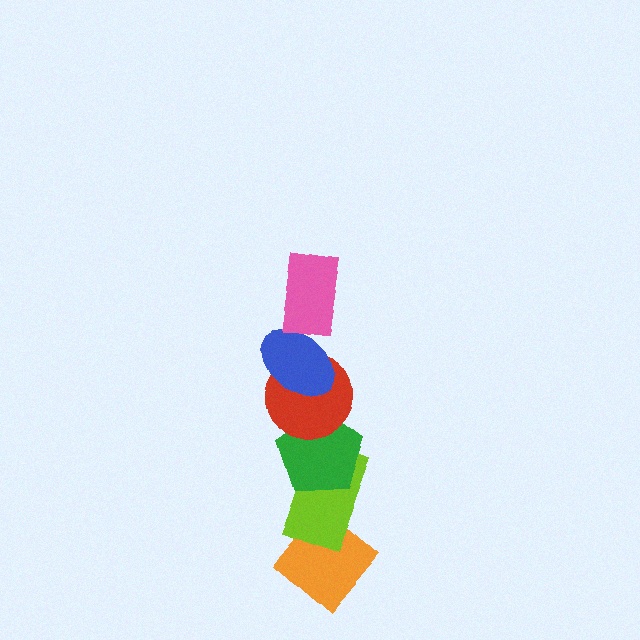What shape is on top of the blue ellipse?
The pink rectangle is on top of the blue ellipse.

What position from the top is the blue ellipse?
The blue ellipse is 2nd from the top.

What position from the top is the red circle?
The red circle is 3rd from the top.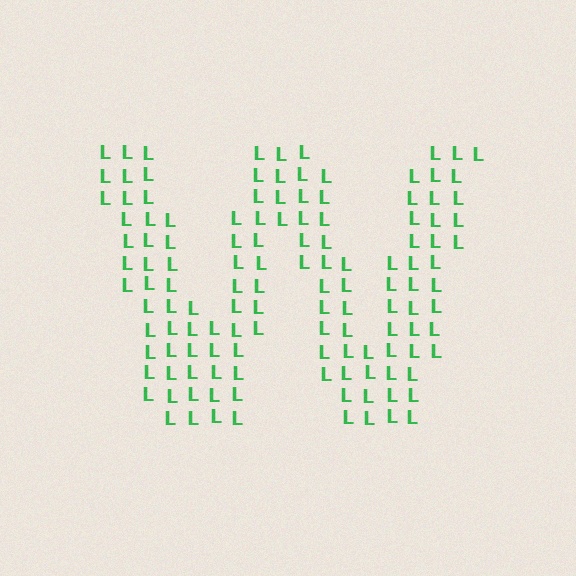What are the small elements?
The small elements are letter L's.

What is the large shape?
The large shape is the letter W.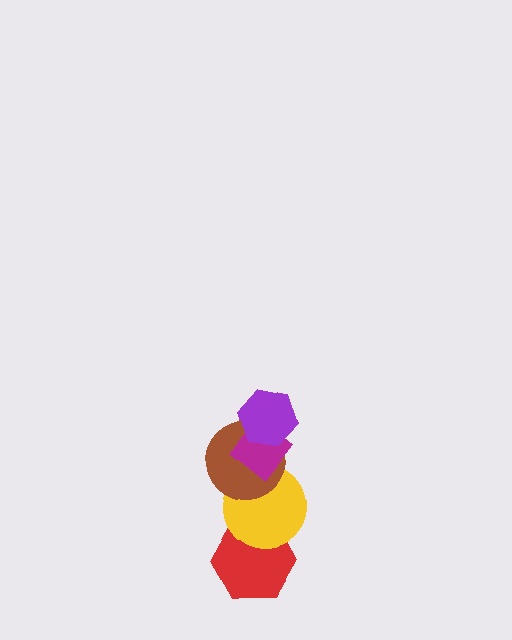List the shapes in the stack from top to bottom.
From top to bottom: the purple hexagon, the magenta diamond, the brown circle, the yellow circle, the red hexagon.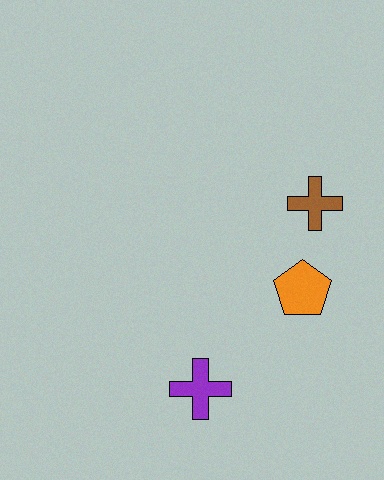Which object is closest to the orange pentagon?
The brown cross is closest to the orange pentagon.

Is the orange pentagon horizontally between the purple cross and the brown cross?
Yes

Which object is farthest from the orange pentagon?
The purple cross is farthest from the orange pentagon.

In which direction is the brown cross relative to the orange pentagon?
The brown cross is above the orange pentagon.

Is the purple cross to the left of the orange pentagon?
Yes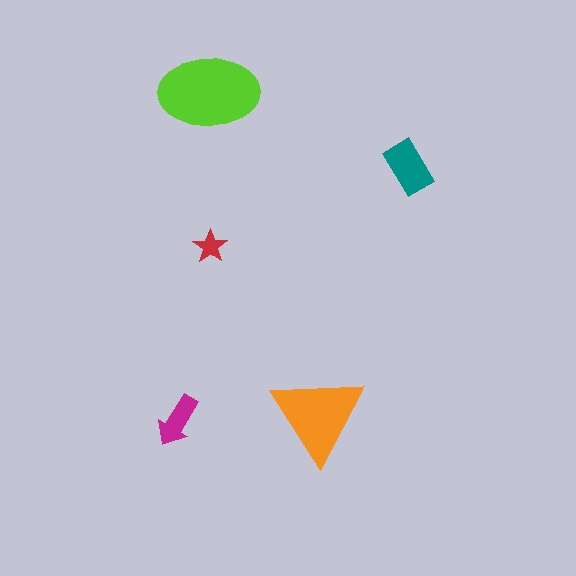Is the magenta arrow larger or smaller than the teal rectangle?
Smaller.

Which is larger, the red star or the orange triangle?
The orange triangle.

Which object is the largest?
The lime ellipse.